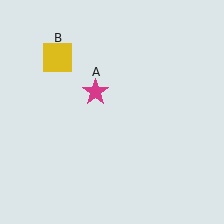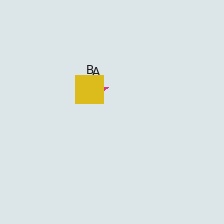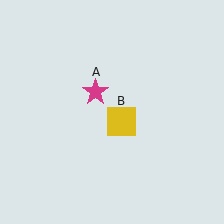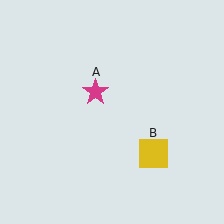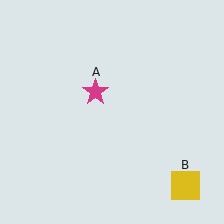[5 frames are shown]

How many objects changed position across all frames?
1 object changed position: yellow square (object B).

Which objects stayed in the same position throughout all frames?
Magenta star (object A) remained stationary.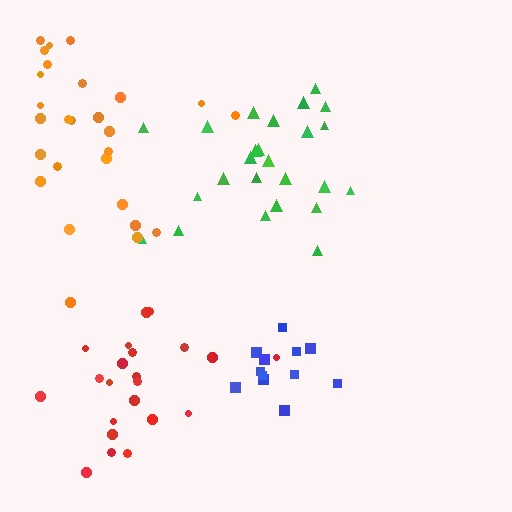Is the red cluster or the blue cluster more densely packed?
Blue.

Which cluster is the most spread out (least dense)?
Orange.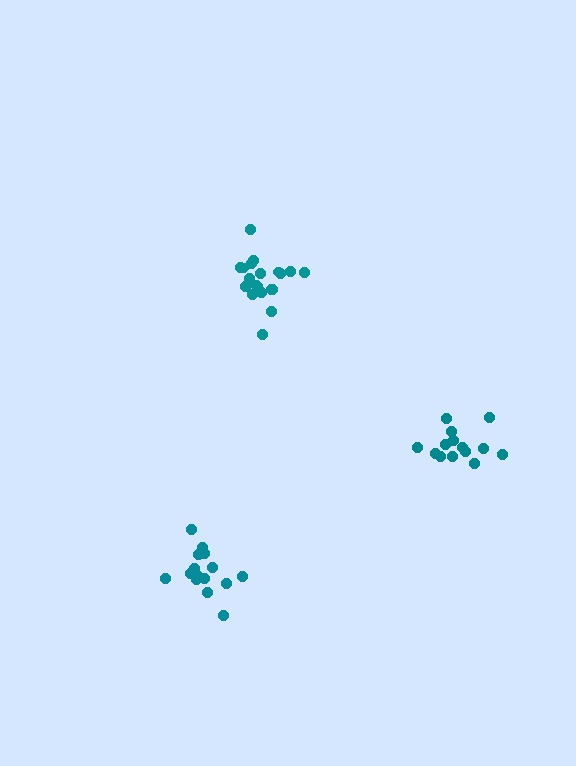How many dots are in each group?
Group 1: 14 dots, Group 2: 20 dots, Group 3: 15 dots (49 total).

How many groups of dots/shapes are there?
There are 3 groups.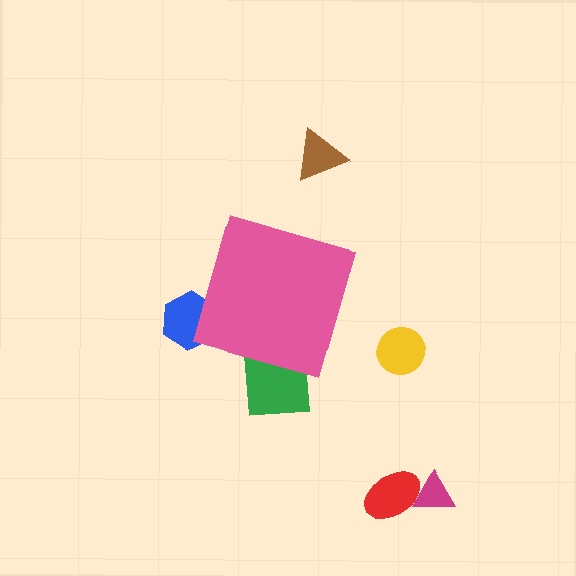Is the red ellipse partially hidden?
No, the red ellipse is fully visible.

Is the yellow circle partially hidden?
No, the yellow circle is fully visible.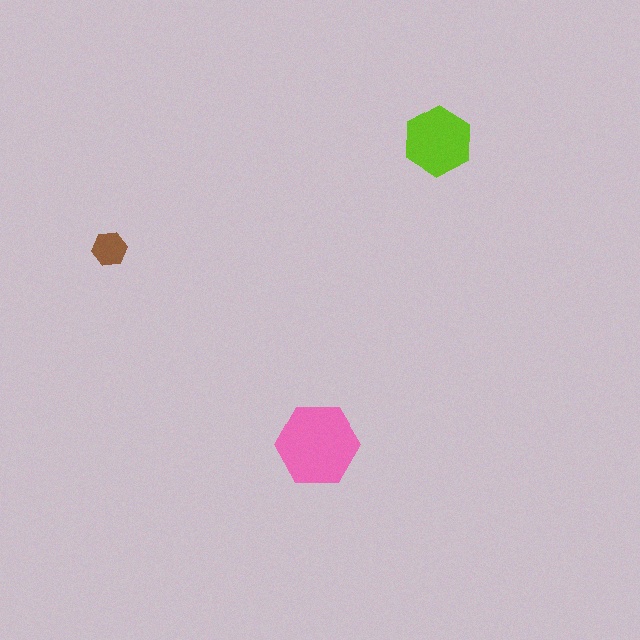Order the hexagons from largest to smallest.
the pink one, the lime one, the brown one.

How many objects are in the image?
There are 3 objects in the image.